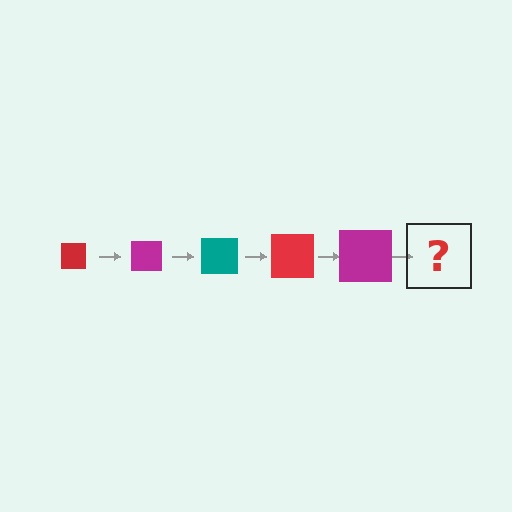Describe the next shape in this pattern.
It should be a teal square, larger than the previous one.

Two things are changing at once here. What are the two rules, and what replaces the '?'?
The two rules are that the square grows larger each step and the color cycles through red, magenta, and teal. The '?' should be a teal square, larger than the previous one.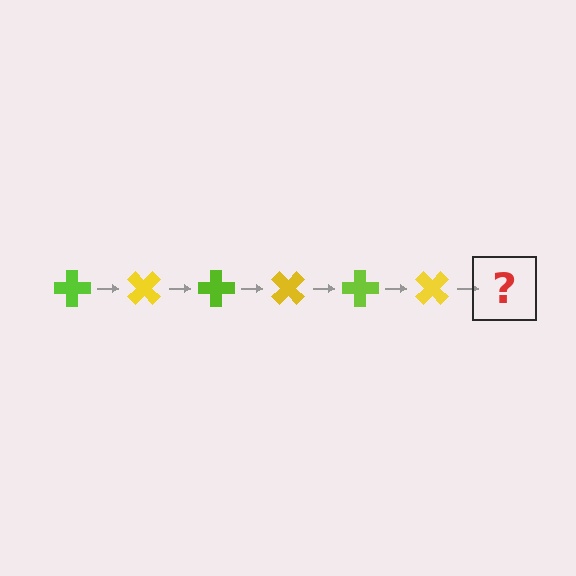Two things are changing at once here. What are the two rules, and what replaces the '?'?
The two rules are that it rotates 45 degrees each step and the color cycles through lime and yellow. The '?' should be a lime cross, rotated 270 degrees from the start.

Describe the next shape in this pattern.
It should be a lime cross, rotated 270 degrees from the start.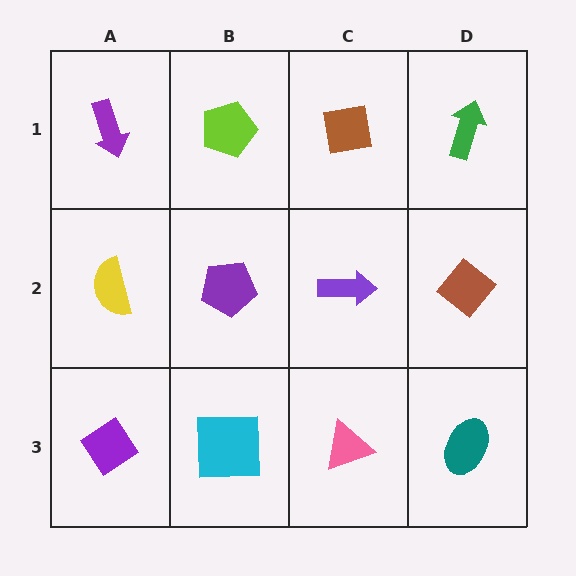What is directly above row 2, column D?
A green arrow.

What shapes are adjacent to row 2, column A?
A purple arrow (row 1, column A), a purple diamond (row 3, column A), a purple pentagon (row 2, column B).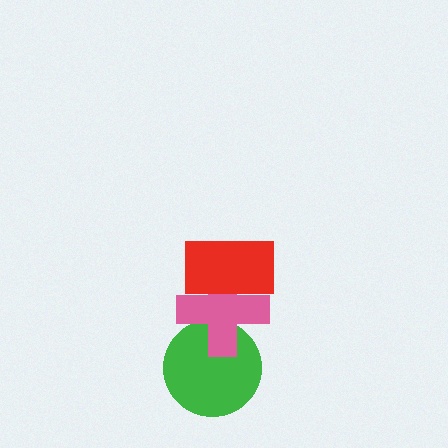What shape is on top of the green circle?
The pink cross is on top of the green circle.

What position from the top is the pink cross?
The pink cross is 2nd from the top.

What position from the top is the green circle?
The green circle is 3rd from the top.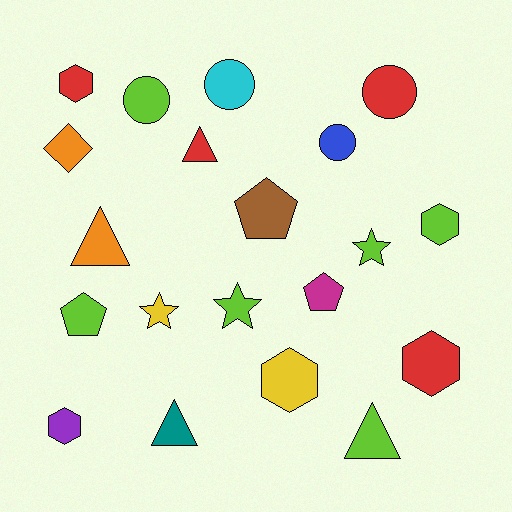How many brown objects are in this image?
There is 1 brown object.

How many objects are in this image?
There are 20 objects.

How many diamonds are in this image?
There is 1 diamond.